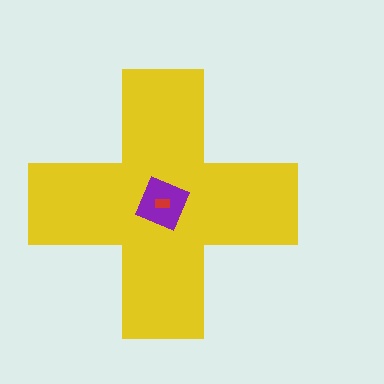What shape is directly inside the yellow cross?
The purple diamond.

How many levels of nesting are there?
3.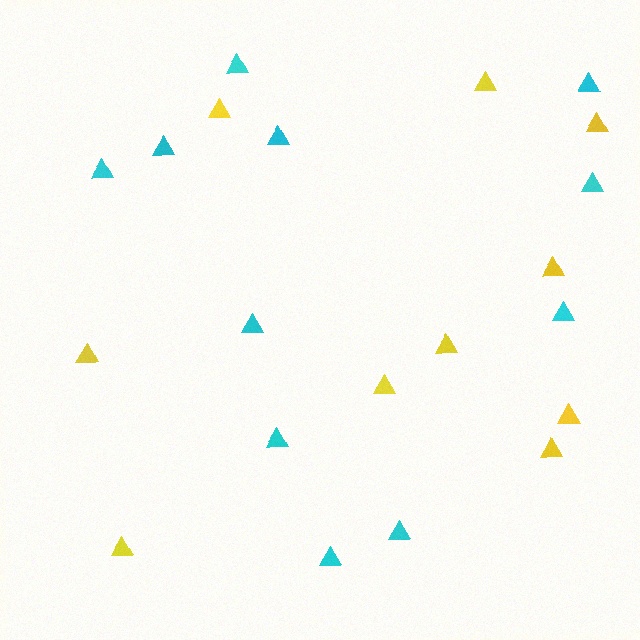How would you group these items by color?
There are 2 groups: one group of yellow triangles (10) and one group of cyan triangles (11).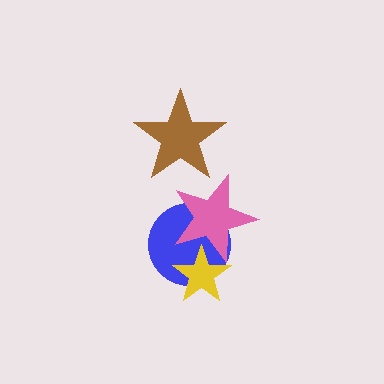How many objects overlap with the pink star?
2 objects overlap with the pink star.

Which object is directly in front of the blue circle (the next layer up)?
The pink star is directly in front of the blue circle.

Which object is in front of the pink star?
The yellow star is in front of the pink star.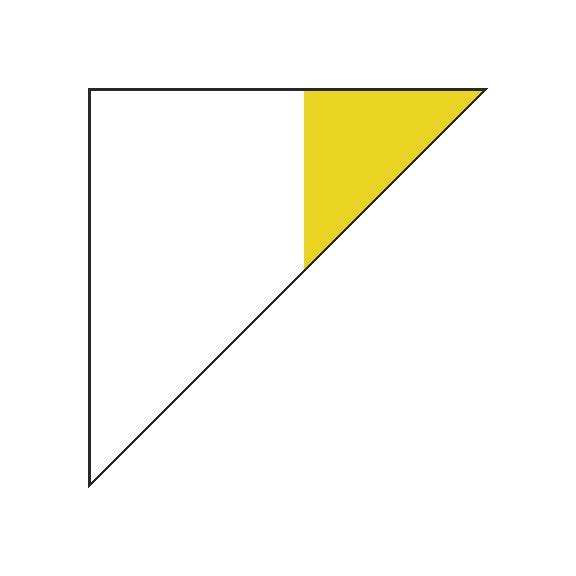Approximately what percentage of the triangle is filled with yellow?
Approximately 20%.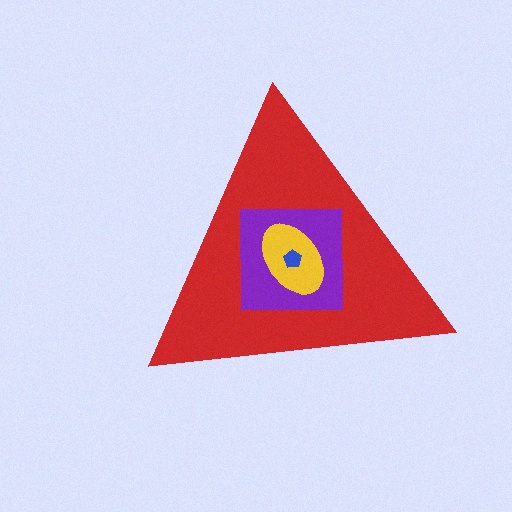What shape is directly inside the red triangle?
The purple square.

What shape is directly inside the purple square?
The yellow ellipse.